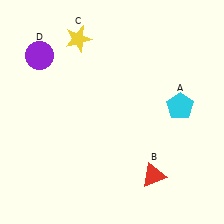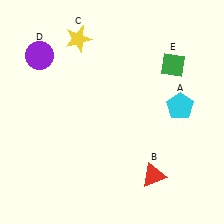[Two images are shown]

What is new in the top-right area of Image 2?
A green diamond (E) was added in the top-right area of Image 2.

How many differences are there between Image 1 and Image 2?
There is 1 difference between the two images.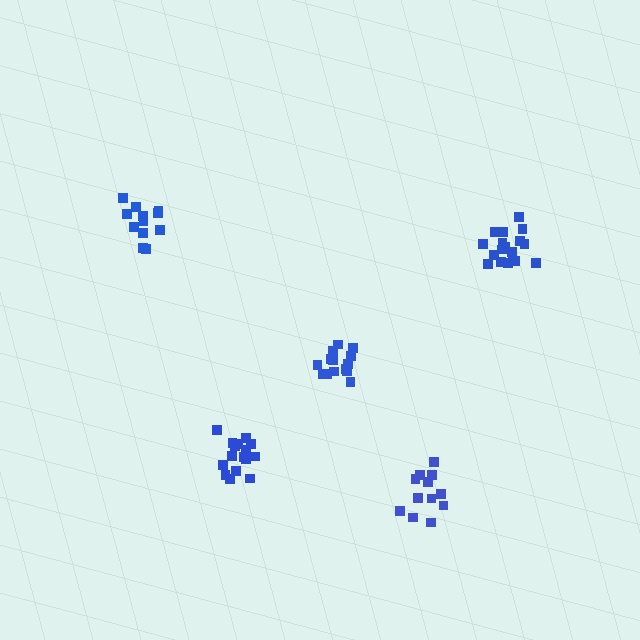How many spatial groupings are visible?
There are 5 spatial groupings.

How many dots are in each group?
Group 1: 16 dots, Group 2: 12 dots, Group 3: 18 dots, Group 4: 12 dots, Group 5: 15 dots (73 total).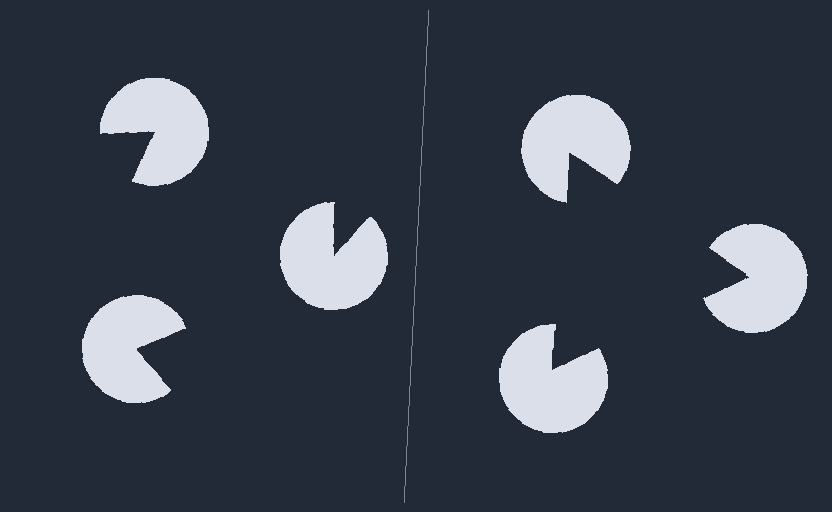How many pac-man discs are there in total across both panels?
6 — 3 on each side.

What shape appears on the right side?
An illusory triangle.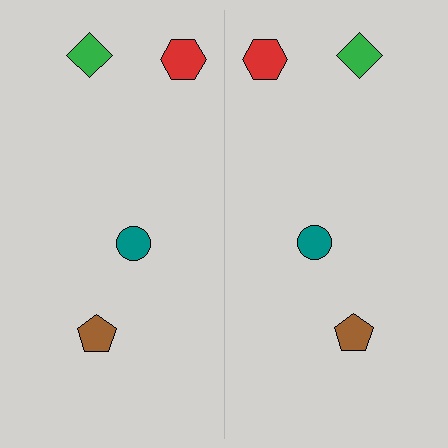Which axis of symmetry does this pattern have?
The pattern has a vertical axis of symmetry running through the center of the image.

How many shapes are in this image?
There are 8 shapes in this image.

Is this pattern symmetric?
Yes, this pattern has bilateral (reflection) symmetry.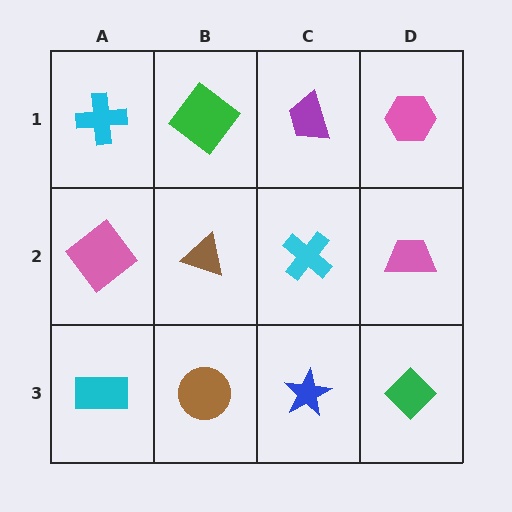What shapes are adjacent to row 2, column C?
A purple trapezoid (row 1, column C), a blue star (row 3, column C), a brown triangle (row 2, column B), a pink trapezoid (row 2, column D).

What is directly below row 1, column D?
A pink trapezoid.